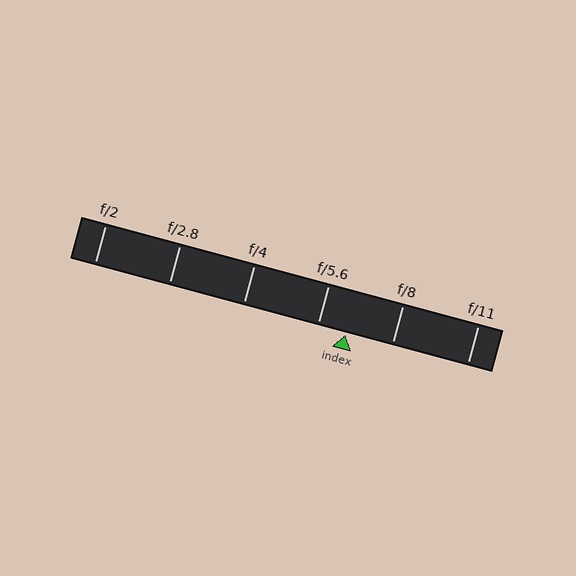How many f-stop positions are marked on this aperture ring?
There are 6 f-stop positions marked.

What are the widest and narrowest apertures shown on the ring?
The widest aperture shown is f/2 and the narrowest is f/11.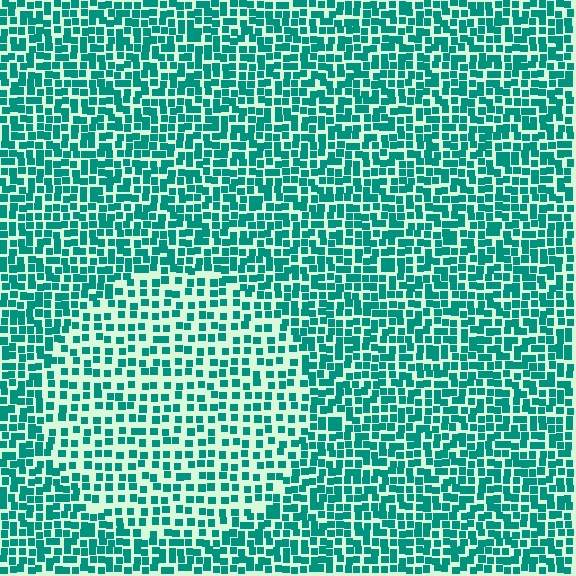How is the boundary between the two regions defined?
The boundary is defined by a change in element density (approximately 1.7x ratio). All elements are the same color, size, and shape.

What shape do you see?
I see a circle.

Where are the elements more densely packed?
The elements are more densely packed outside the circle boundary.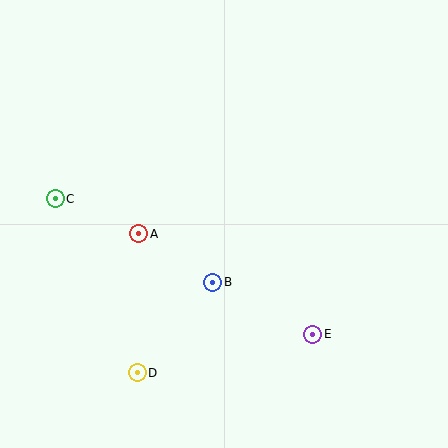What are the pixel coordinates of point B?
Point B is at (213, 282).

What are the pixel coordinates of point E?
Point E is at (313, 335).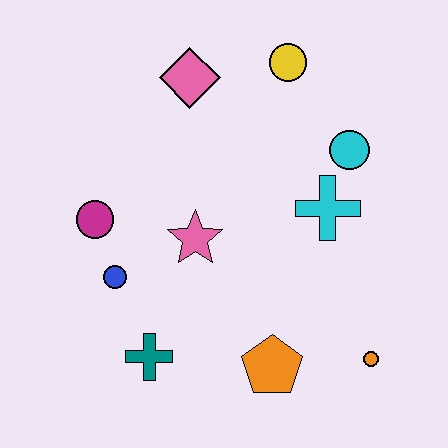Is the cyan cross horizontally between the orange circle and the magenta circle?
Yes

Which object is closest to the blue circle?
The magenta circle is closest to the blue circle.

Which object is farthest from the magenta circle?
The orange circle is farthest from the magenta circle.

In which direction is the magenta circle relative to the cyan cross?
The magenta circle is to the left of the cyan cross.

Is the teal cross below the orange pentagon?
No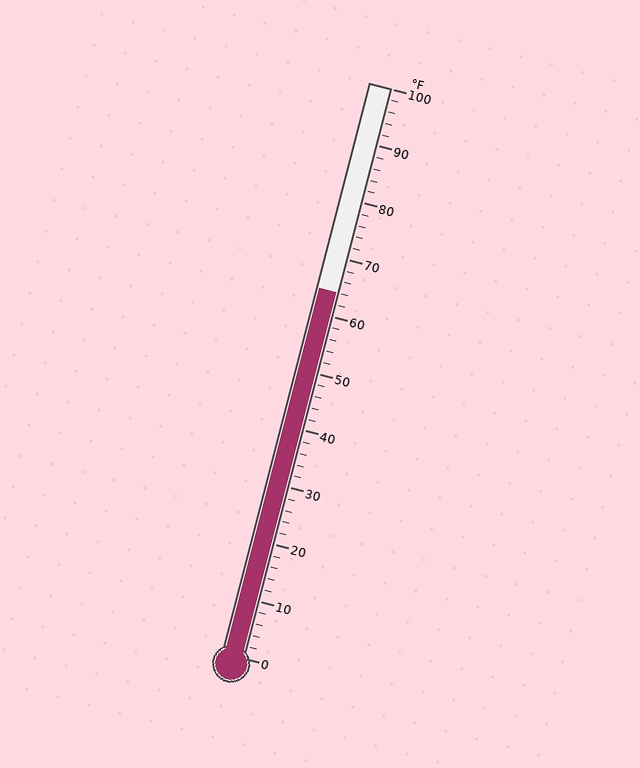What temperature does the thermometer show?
The thermometer shows approximately 64°F.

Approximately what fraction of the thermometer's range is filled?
The thermometer is filled to approximately 65% of its range.